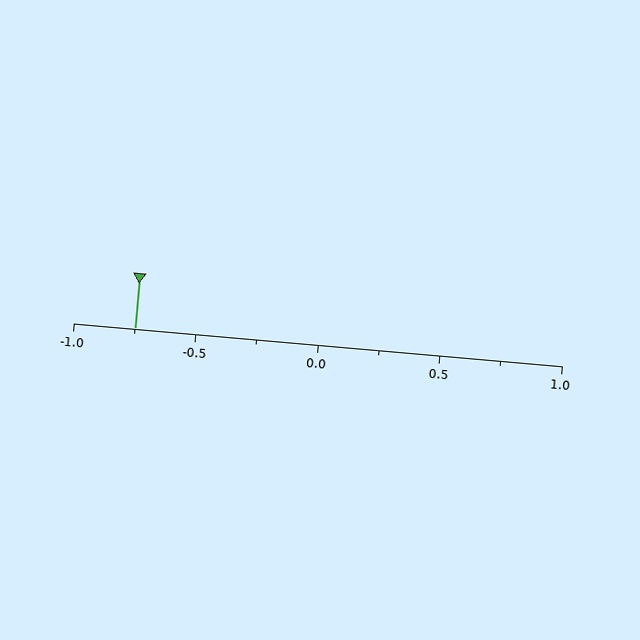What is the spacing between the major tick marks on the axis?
The major ticks are spaced 0.5 apart.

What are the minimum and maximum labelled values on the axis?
The axis runs from -1.0 to 1.0.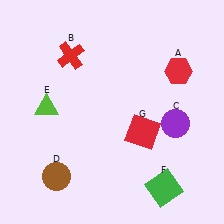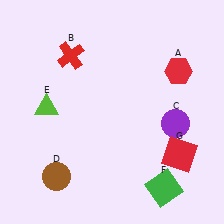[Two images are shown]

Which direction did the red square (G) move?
The red square (G) moved right.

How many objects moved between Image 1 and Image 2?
1 object moved between the two images.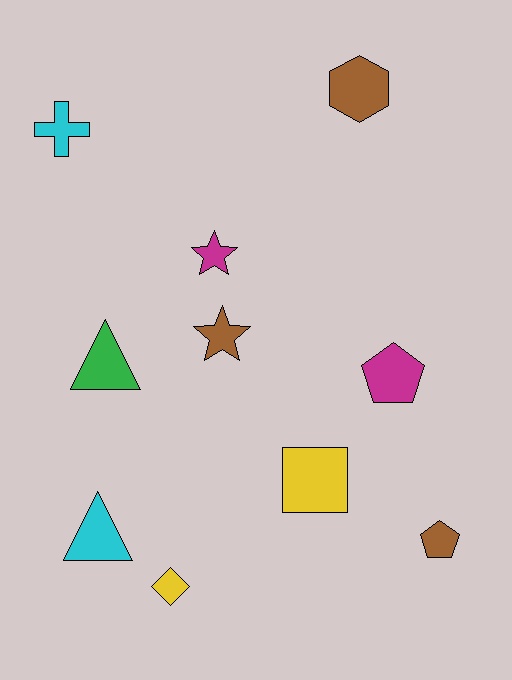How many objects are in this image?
There are 10 objects.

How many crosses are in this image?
There is 1 cross.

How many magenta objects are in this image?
There are 2 magenta objects.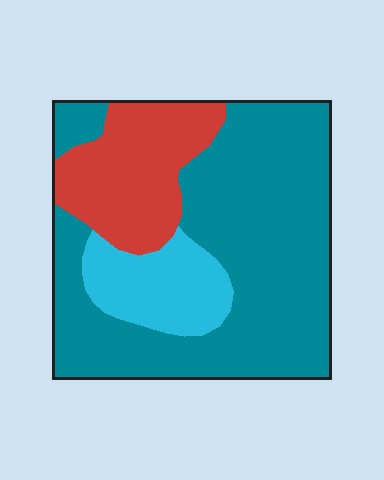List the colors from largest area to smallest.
From largest to smallest: teal, red, cyan.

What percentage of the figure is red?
Red covers 22% of the figure.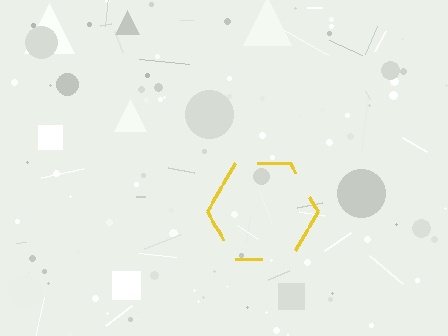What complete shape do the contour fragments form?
The contour fragments form a hexagon.